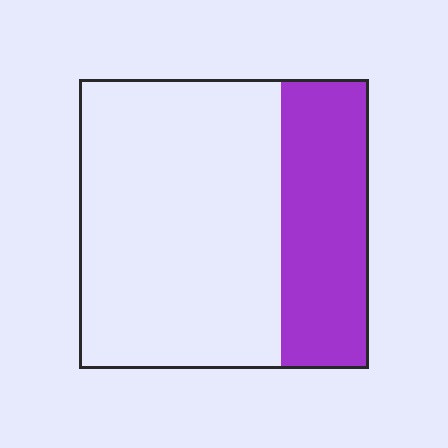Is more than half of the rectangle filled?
No.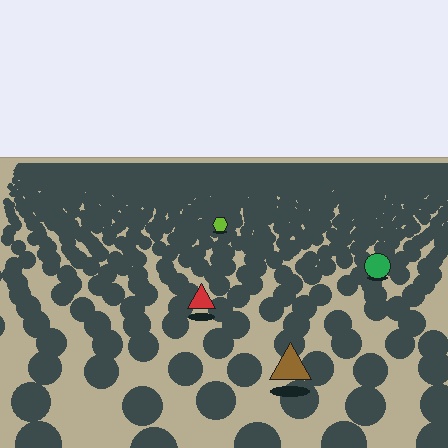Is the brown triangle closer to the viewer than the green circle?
Yes. The brown triangle is closer — you can tell from the texture gradient: the ground texture is coarser near it.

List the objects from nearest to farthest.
From nearest to farthest: the brown triangle, the red triangle, the green circle, the lime hexagon.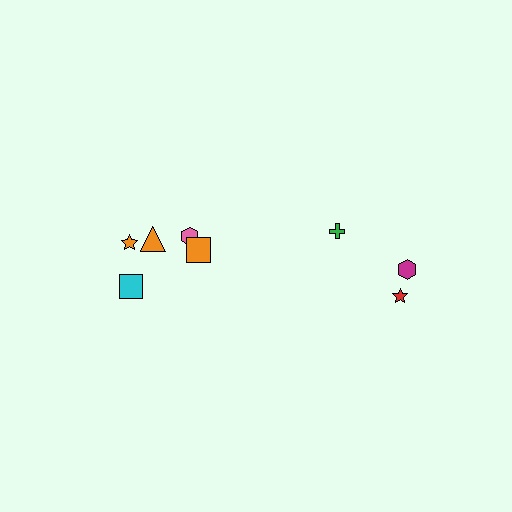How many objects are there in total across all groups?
There are 8 objects.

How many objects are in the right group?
There are 3 objects.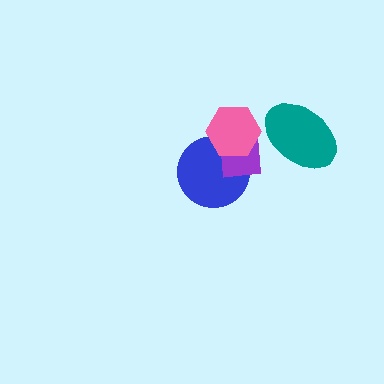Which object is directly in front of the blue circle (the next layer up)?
The purple square is directly in front of the blue circle.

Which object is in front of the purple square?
The pink hexagon is in front of the purple square.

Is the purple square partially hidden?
Yes, it is partially covered by another shape.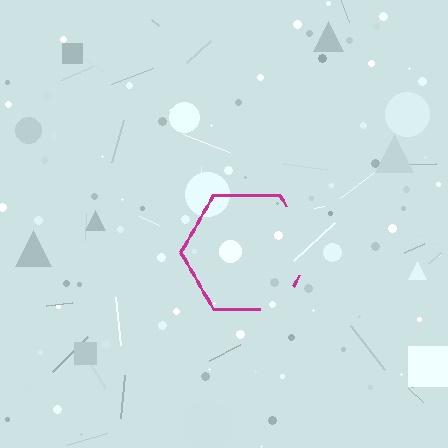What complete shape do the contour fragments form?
The contour fragments form a hexagon.